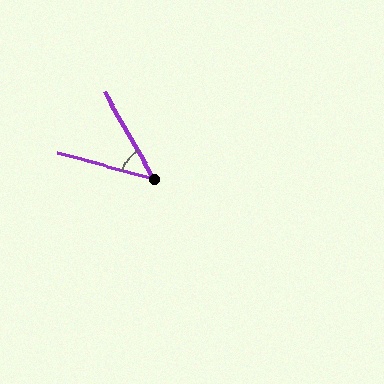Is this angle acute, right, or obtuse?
It is acute.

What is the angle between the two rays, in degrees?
Approximately 45 degrees.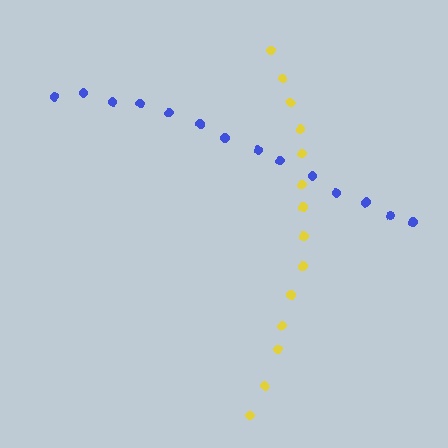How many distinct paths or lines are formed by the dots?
There are 2 distinct paths.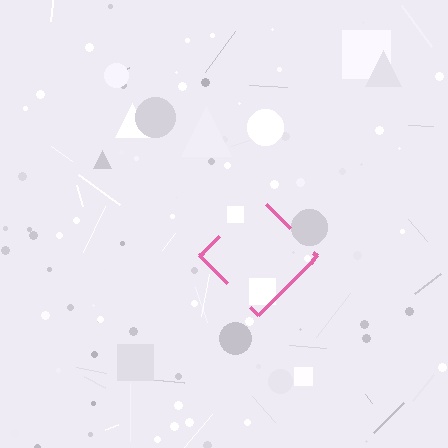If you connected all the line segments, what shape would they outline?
They would outline a diamond.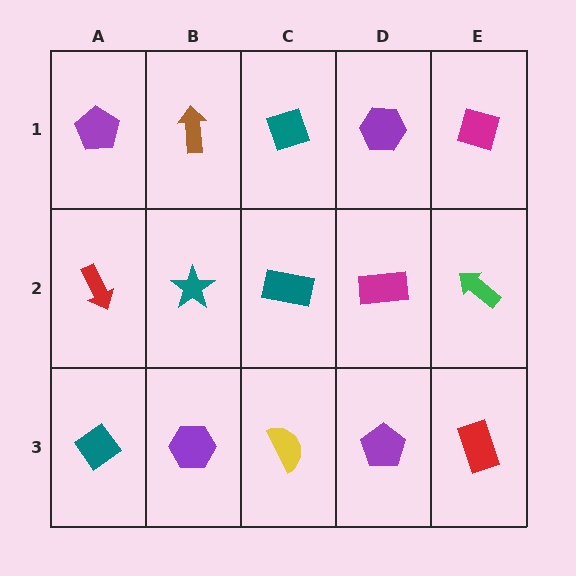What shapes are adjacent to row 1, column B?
A teal star (row 2, column B), a purple pentagon (row 1, column A), a teal diamond (row 1, column C).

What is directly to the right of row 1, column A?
A brown arrow.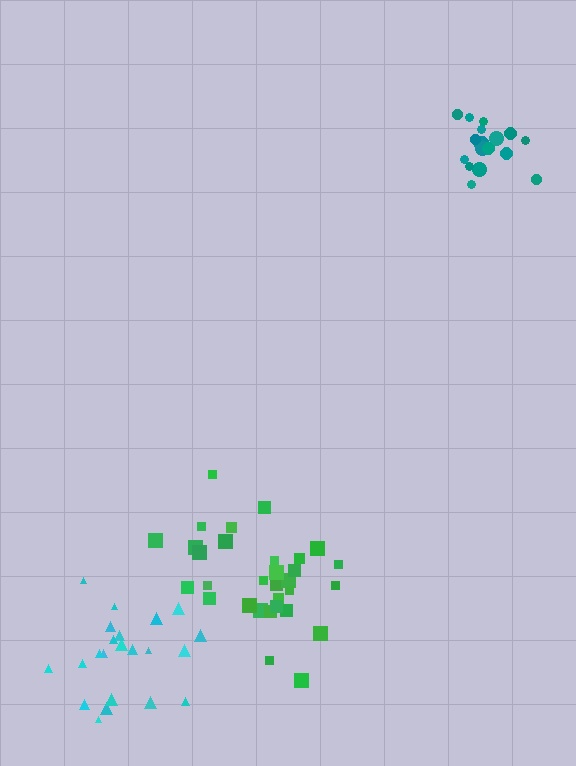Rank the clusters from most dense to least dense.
teal, cyan, green.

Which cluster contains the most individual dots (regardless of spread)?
Green (31).